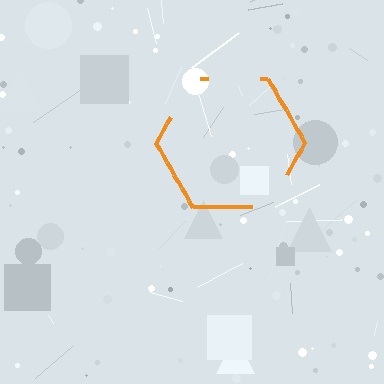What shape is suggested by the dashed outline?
The dashed outline suggests a hexagon.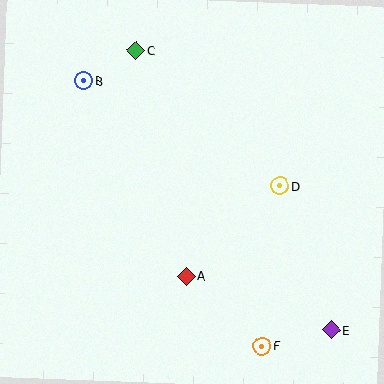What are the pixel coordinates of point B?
Point B is at (84, 81).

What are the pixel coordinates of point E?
Point E is at (331, 330).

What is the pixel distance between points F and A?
The distance between F and A is 103 pixels.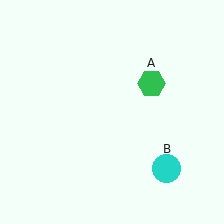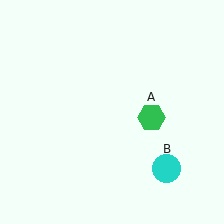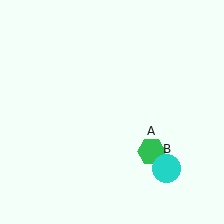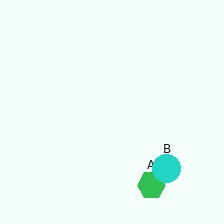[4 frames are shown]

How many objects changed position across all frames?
1 object changed position: green hexagon (object A).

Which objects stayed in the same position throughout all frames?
Cyan circle (object B) remained stationary.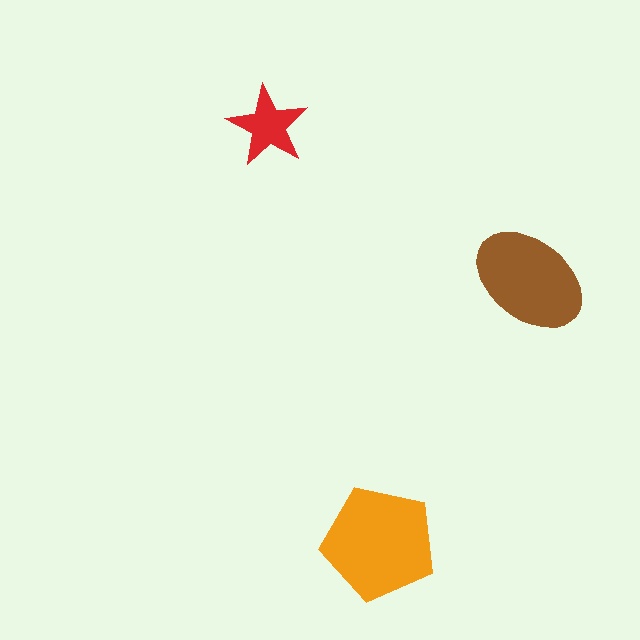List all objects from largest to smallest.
The orange pentagon, the brown ellipse, the red star.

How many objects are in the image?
There are 3 objects in the image.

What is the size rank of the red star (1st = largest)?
3rd.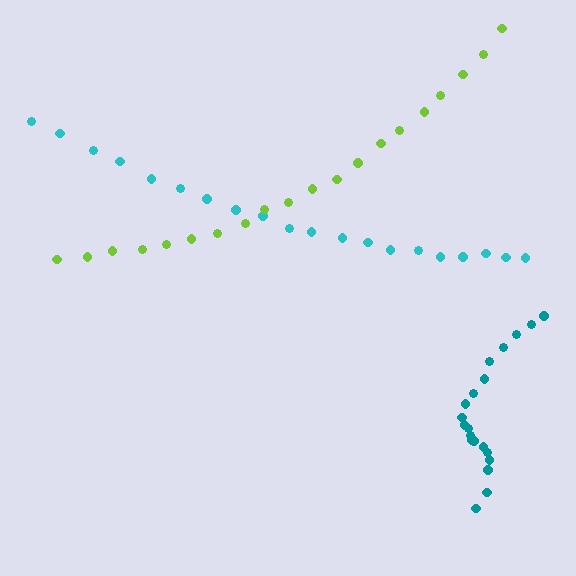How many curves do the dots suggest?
There are 3 distinct paths.